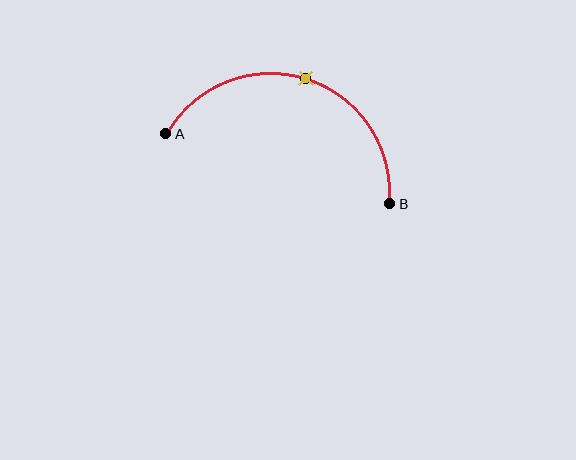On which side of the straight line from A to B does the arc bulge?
The arc bulges above the straight line connecting A and B.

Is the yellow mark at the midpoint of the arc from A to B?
Yes. The yellow mark lies on the arc at equal arc-length from both A and B — it is the arc midpoint.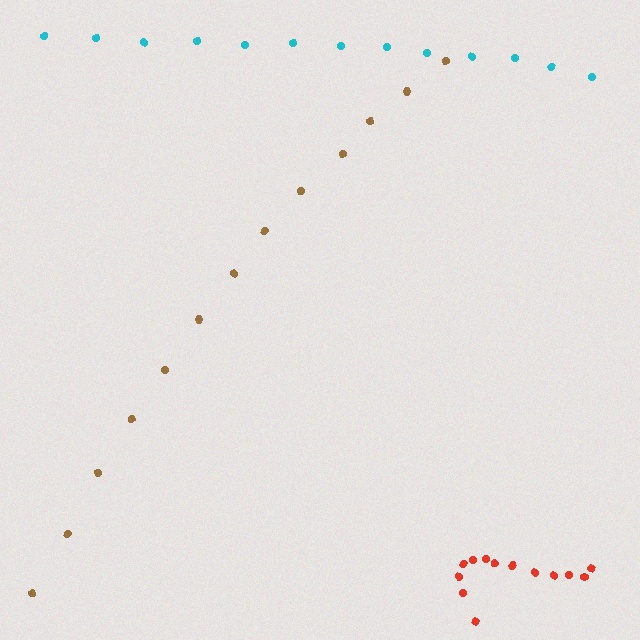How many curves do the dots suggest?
There are 3 distinct paths.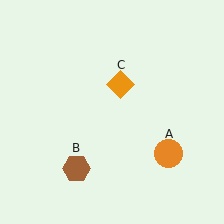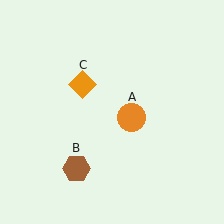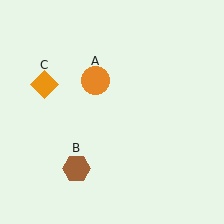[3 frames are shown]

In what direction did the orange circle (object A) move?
The orange circle (object A) moved up and to the left.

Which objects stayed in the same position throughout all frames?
Brown hexagon (object B) remained stationary.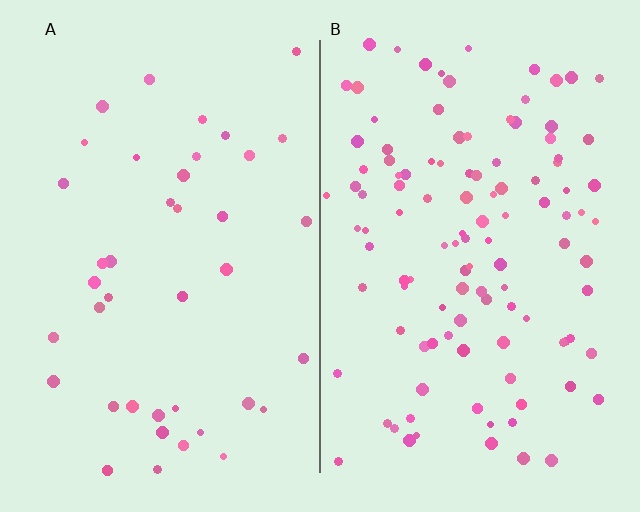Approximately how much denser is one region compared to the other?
Approximately 2.7× — region B over region A.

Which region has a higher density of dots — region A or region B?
B (the right).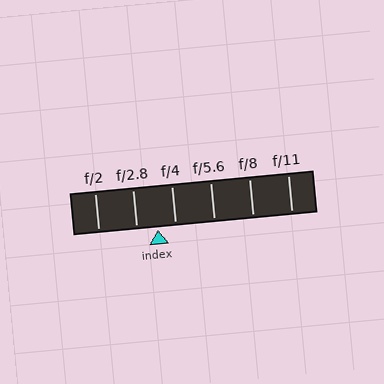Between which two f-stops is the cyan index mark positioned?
The index mark is between f/2.8 and f/4.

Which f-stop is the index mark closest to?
The index mark is closest to f/4.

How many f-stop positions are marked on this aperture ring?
There are 6 f-stop positions marked.